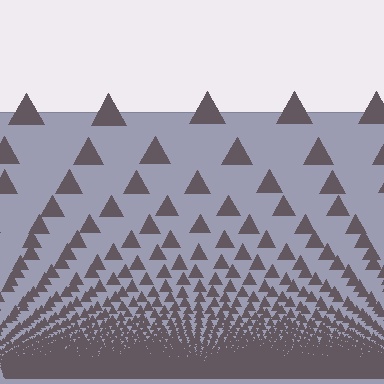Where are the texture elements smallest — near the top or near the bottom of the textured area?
Near the bottom.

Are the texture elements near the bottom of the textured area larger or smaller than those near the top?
Smaller. The gradient is inverted — elements near the bottom are smaller and denser.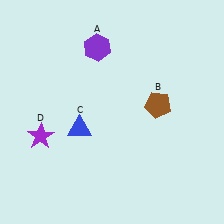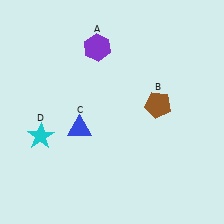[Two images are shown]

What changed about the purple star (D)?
In Image 1, D is purple. In Image 2, it changed to cyan.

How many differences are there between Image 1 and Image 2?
There is 1 difference between the two images.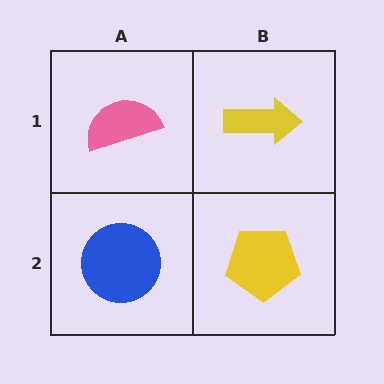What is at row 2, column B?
A yellow pentagon.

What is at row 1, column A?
A pink semicircle.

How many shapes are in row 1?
2 shapes.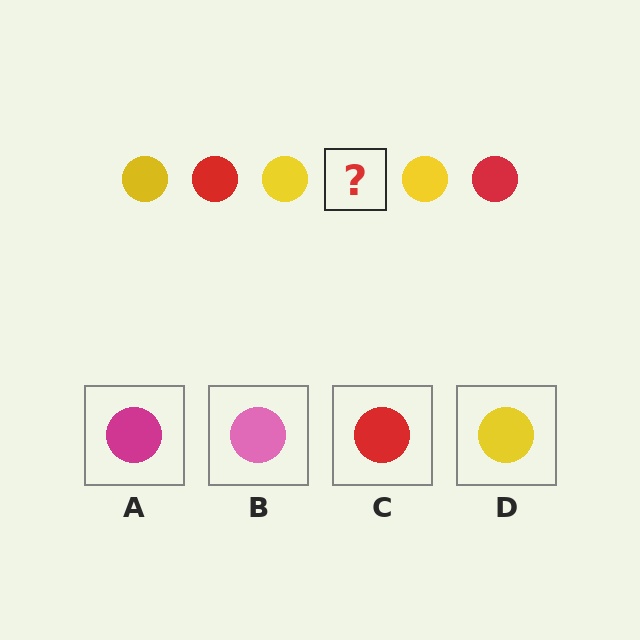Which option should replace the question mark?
Option C.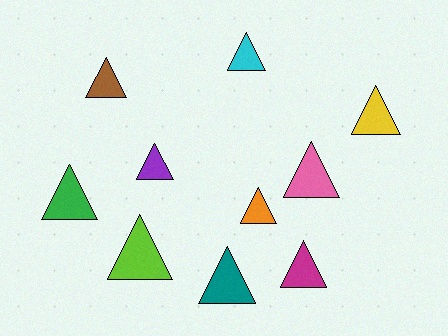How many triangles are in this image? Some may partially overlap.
There are 10 triangles.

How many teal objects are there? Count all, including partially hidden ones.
There is 1 teal object.